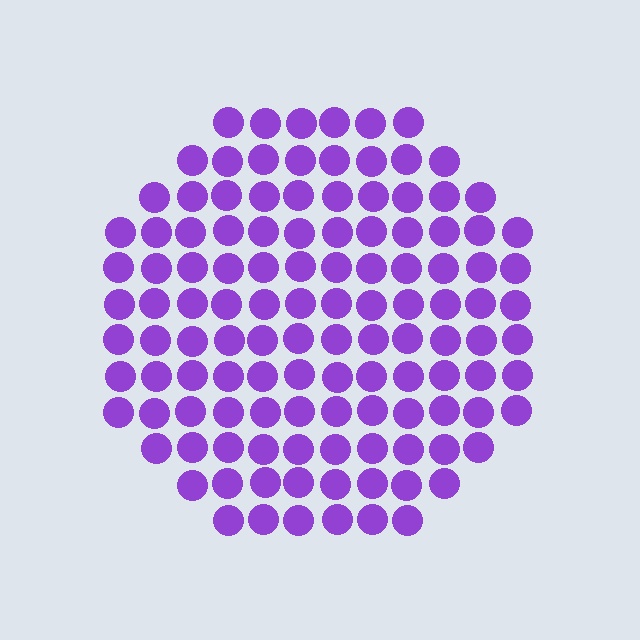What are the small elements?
The small elements are circles.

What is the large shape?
The large shape is a circle.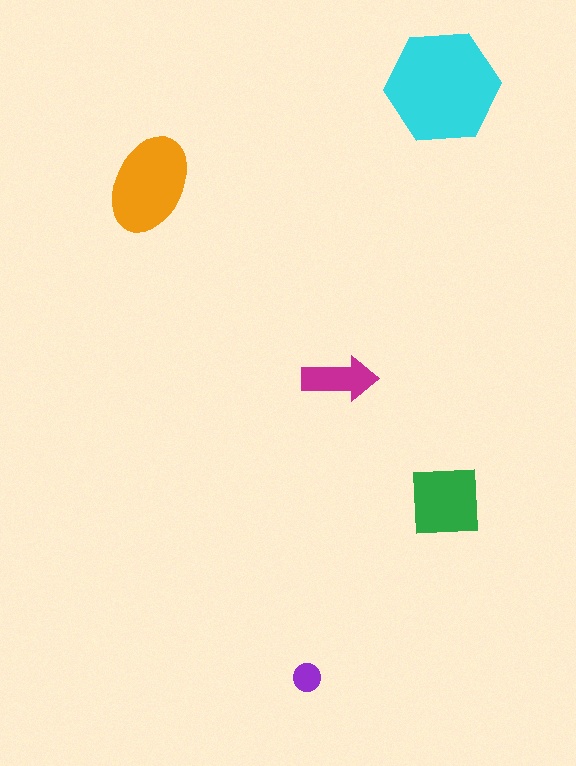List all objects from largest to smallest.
The cyan hexagon, the orange ellipse, the green square, the magenta arrow, the purple circle.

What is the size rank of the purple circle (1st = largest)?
5th.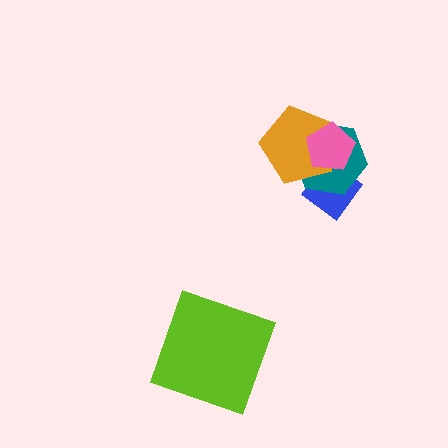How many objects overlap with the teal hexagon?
3 objects overlap with the teal hexagon.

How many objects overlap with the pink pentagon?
3 objects overlap with the pink pentagon.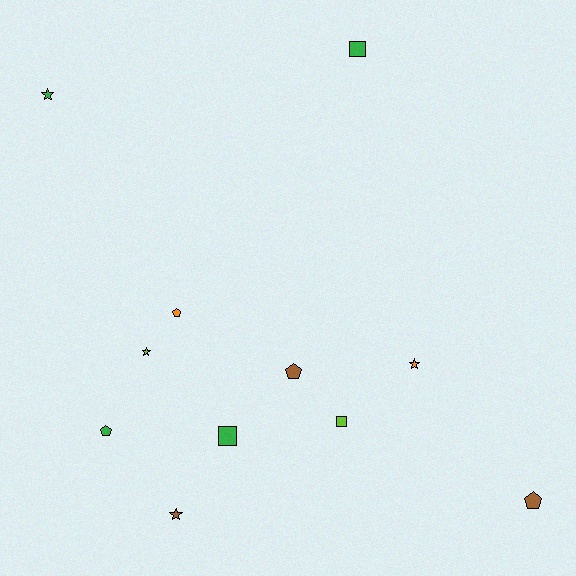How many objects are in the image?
There are 11 objects.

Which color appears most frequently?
Green, with 4 objects.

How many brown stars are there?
There is 1 brown star.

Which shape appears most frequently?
Pentagon, with 4 objects.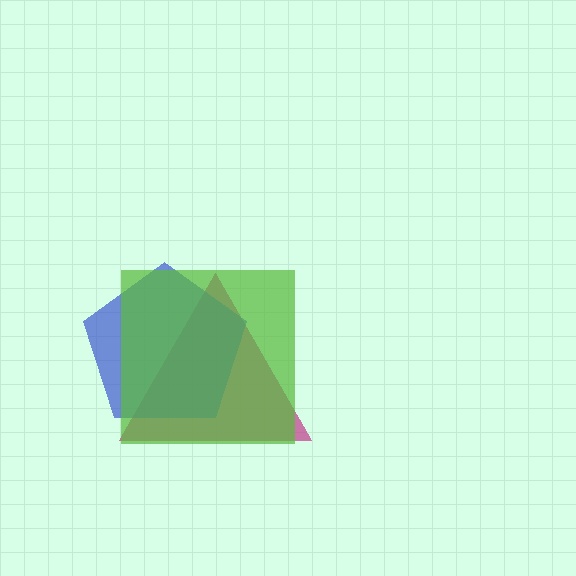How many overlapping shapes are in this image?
There are 3 overlapping shapes in the image.